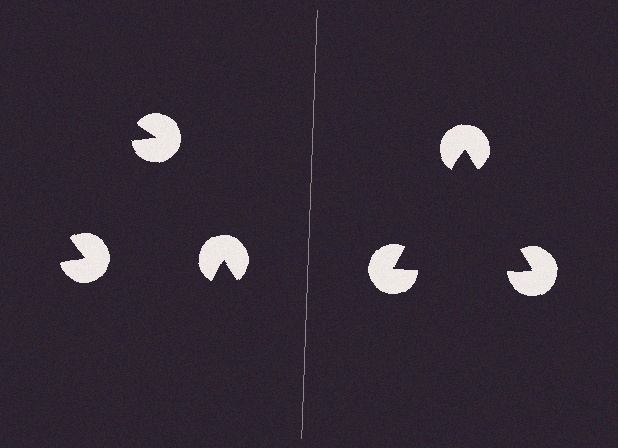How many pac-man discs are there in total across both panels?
6 — 3 on each side.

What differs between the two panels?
The pac-man discs are positioned identically on both sides; only the wedge orientations differ. On the right they align to a triangle; on the left they are misaligned.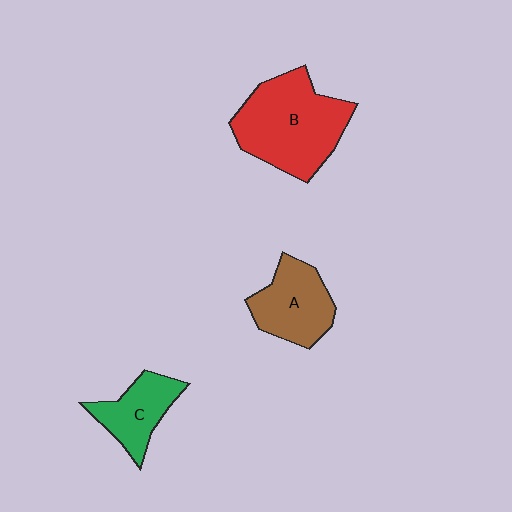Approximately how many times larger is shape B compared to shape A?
Approximately 1.6 times.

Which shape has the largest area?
Shape B (red).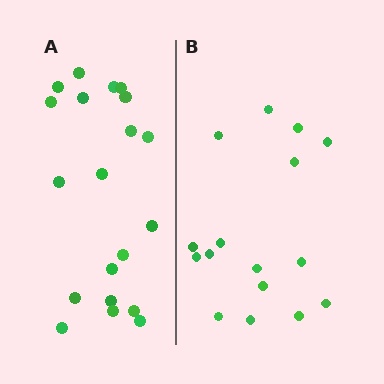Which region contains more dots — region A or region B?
Region A (the left region) has more dots.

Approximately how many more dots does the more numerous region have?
Region A has about 4 more dots than region B.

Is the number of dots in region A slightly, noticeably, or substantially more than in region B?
Region A has noticeably more, but not dramatically so. The ratio is roughly 1.2 to 1.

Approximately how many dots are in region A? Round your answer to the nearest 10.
About 20 dots.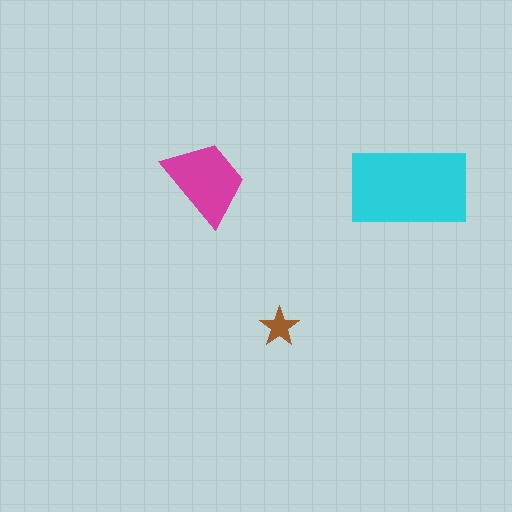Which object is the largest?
The cyan rectangle.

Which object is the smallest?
The brown star.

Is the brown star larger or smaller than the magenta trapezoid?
Smaller.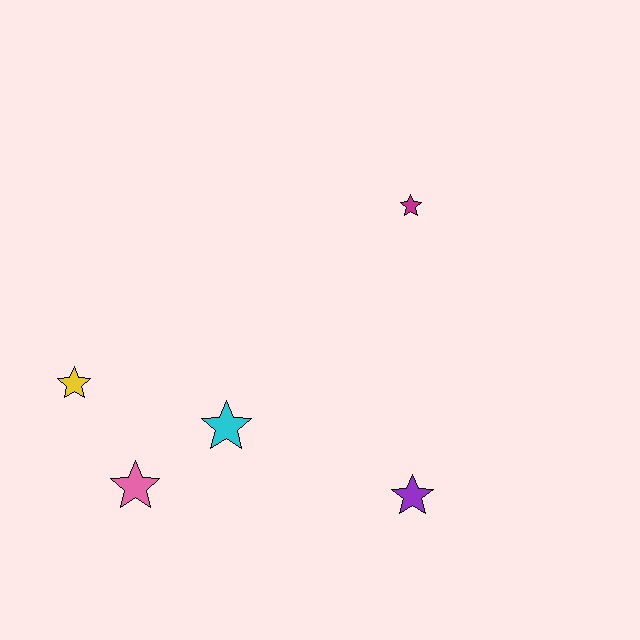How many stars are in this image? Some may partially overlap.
There are 5 stars.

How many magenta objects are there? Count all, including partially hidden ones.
There is 1 magenta object.